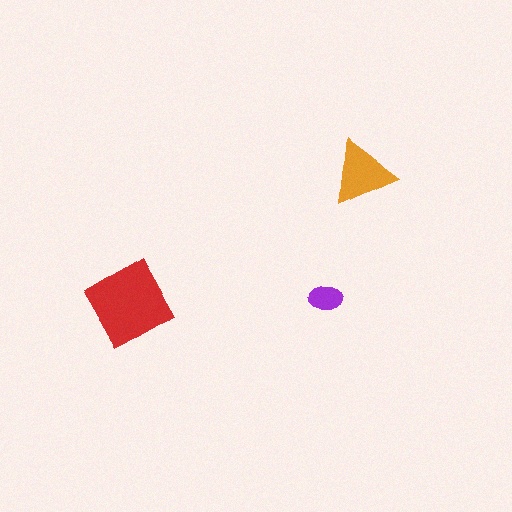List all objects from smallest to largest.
The purple ellipse, the orange triangle, the red diamond.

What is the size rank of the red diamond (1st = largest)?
1st.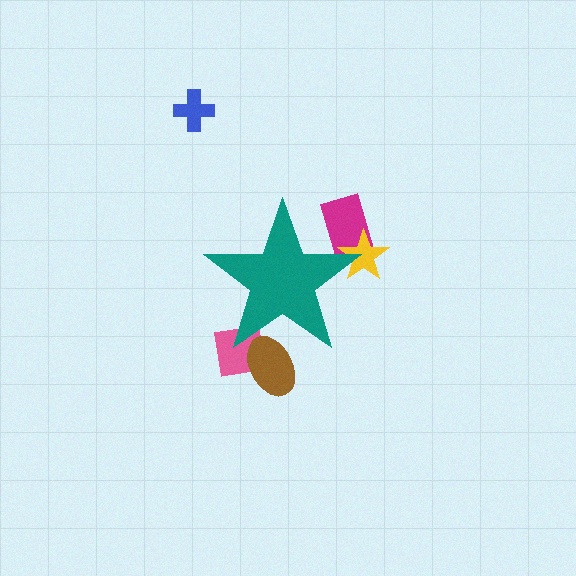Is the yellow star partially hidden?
Yes, the yellow star is partially hidden behind the teal star.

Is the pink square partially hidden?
Yes, the pink square is partially hidden behind the teal star.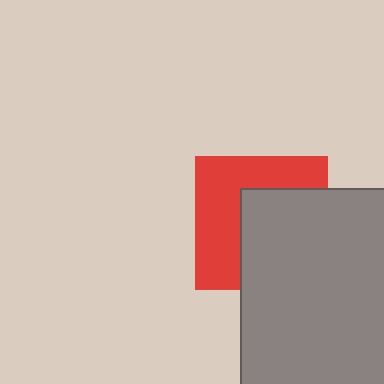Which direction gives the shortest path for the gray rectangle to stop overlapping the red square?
Moving toward the lower-right gives the shortest separation.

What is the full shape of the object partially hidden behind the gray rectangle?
The partially hidden object is a red square.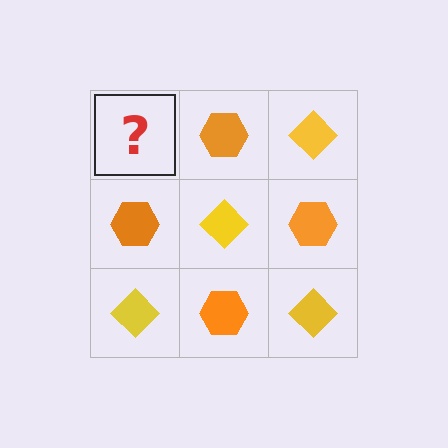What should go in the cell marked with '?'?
The missing cell should contain a yellow diamond.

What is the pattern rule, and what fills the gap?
The rule is that it alternates yellow diamond and orange hexagon in a checkerboard pattern. The gap should be filled with a yellow diamond.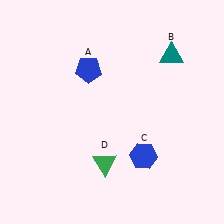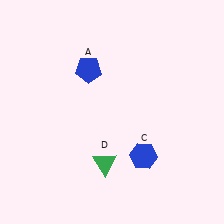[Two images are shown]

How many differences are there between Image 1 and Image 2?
There is 1 difference between the two images.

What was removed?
The teal triangle (B) was removed in Image 2.